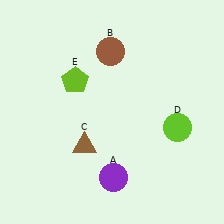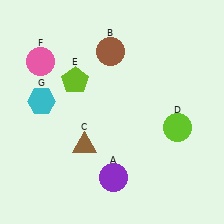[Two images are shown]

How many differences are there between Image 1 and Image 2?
There are 2 differences between the two images.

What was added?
A pink circle (F), a cyan hexagon (G) were added in Image 2.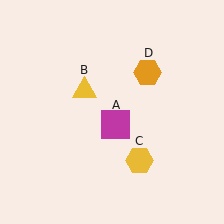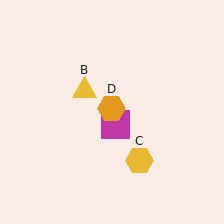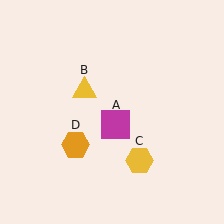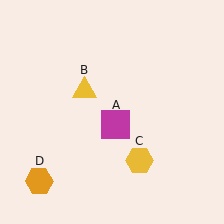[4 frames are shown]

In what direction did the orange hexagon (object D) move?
The orange hexagon (object D) moved down and to the left.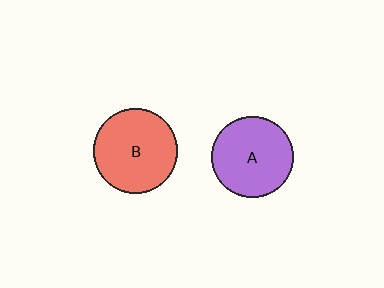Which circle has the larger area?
Circle B (red).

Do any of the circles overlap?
No, none of the circles overlap.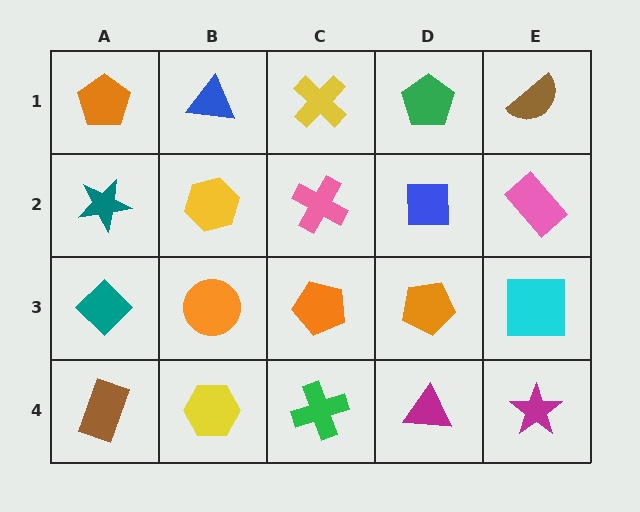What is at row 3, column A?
A teal diamond.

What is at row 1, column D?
A green pentagon.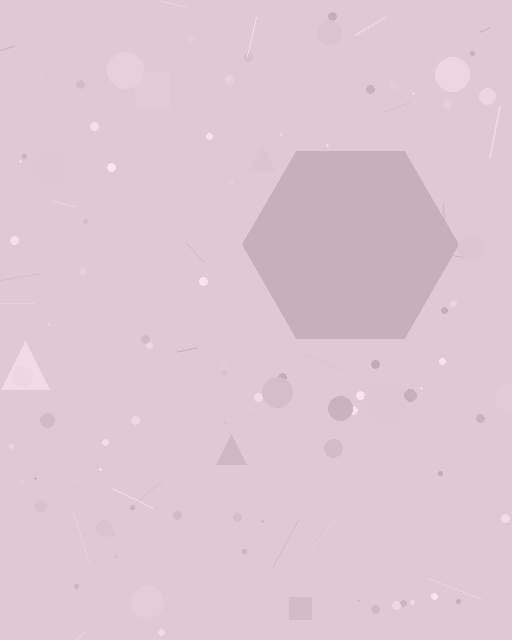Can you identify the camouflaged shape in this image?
The camouflaged shape is a hexagon.